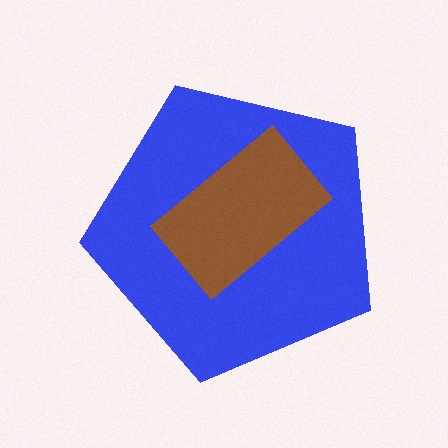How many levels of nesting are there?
2.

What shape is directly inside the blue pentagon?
The brown rectangle.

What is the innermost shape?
The brown rectangle.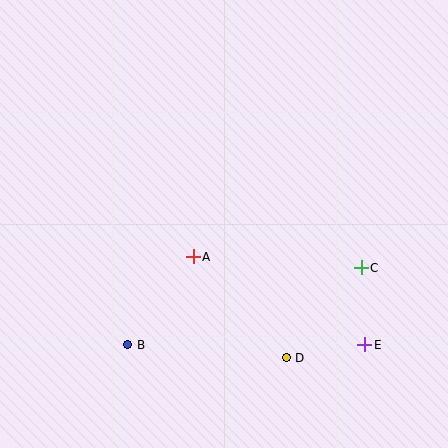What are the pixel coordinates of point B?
Point B is at (128, 345).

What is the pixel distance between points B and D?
The distance between B and D is 159 pixels.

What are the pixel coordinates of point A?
Point A is at (193, 257).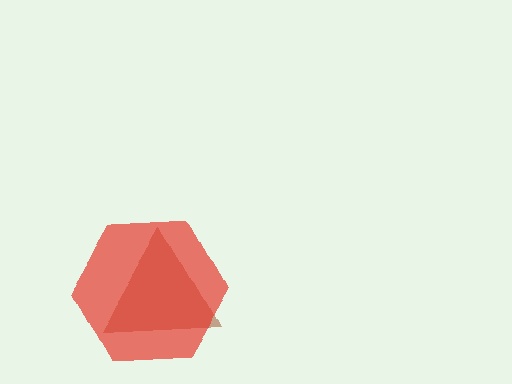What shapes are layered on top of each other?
The layered shapes are: a brown triangle, a red hexagon.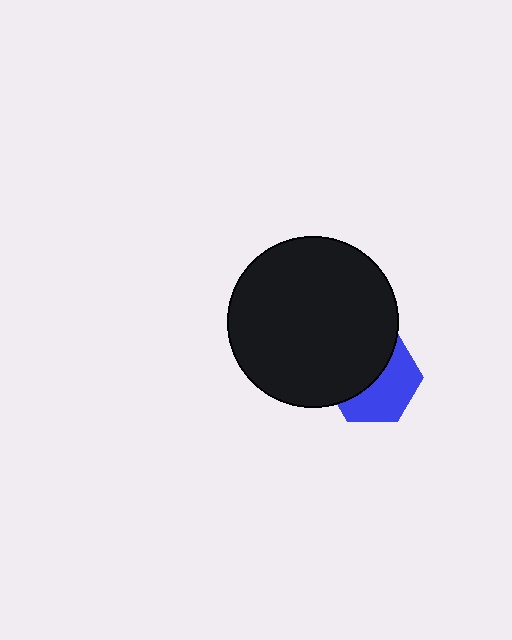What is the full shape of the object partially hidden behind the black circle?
The partially hidden object is a blue hexagon.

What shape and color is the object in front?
The object in front is a black circle.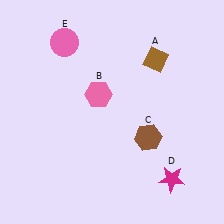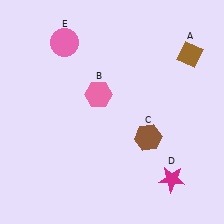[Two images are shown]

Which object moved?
The brown diamond (A) moved right.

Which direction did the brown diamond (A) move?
The brown diamond (A) moved right.